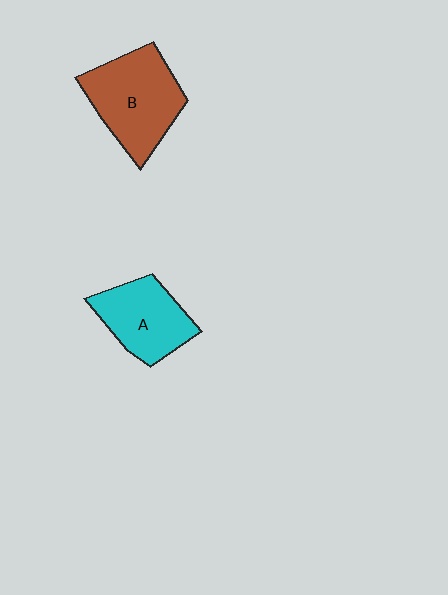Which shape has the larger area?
Shape B (brown).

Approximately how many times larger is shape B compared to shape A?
Approximately 1.3 times.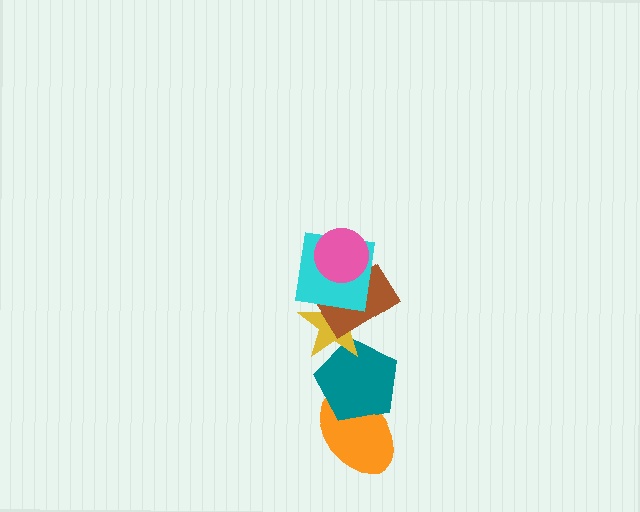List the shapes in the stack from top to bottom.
From top to bottom: the pink circle, the cyan square, the brown rectangle, the yellow star, the teal pentagon, the orange ellipse.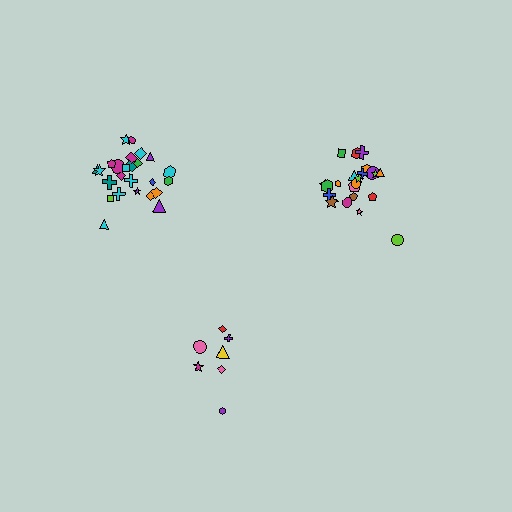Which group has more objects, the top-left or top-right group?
The top-left group.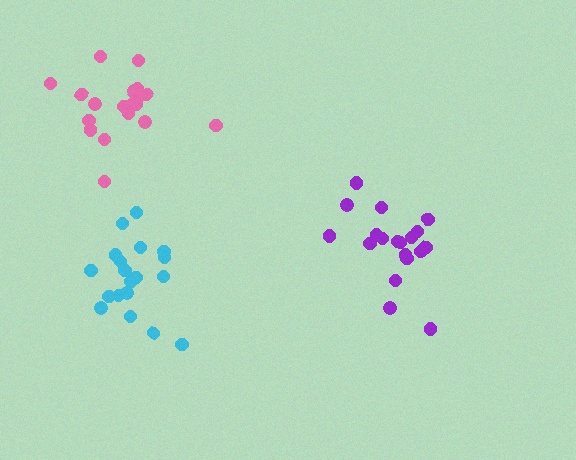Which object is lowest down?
The cyan cluster is bottommost.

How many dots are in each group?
Group 1: 19 dots, Group 2: 19 dots, Group 3: 19 dots (57 total).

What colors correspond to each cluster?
The clusters are colored: purple, pink, cyan.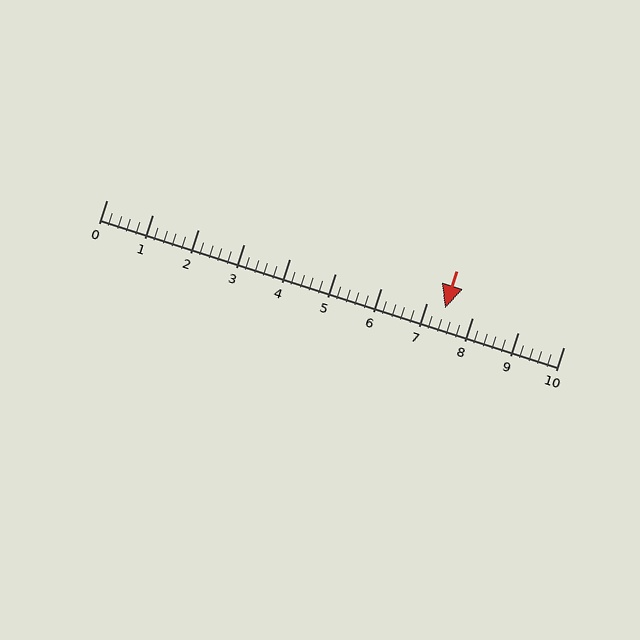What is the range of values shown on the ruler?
The ruler shows values from 0 to 10.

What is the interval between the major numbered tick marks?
The major tick marks are spaced 1 units apart.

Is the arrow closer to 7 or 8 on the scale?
The arrow is closer to 7.